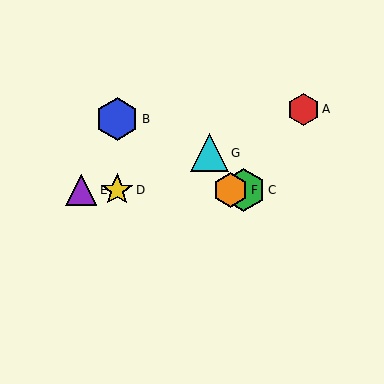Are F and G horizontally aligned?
No, F is at y≈190 and G is at y≈153.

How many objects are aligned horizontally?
4 objects (C, D, E, F) are aligned horizontally.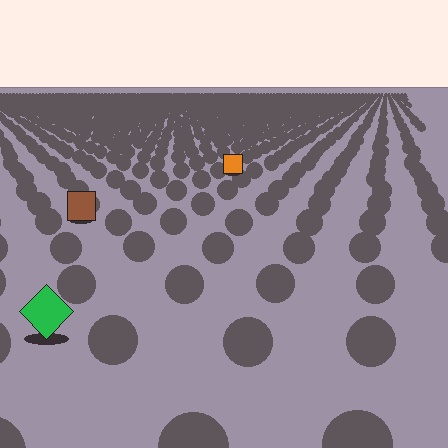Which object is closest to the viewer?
The green diamond is closest. The texture marks near it are larger and more spread out.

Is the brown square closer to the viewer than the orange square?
Yes. The brown square is closer — you can tell from the texture gradient: the ground texture is coarser near it.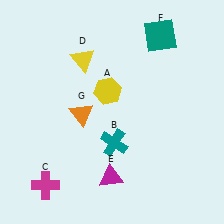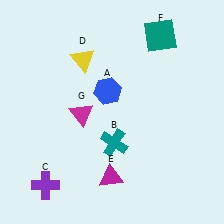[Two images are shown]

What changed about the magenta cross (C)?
In Image 1, C is magenta. In Image 2, it changed to purple.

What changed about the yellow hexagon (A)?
In Image 1, A is yellow. In Image 2, it changed to blue.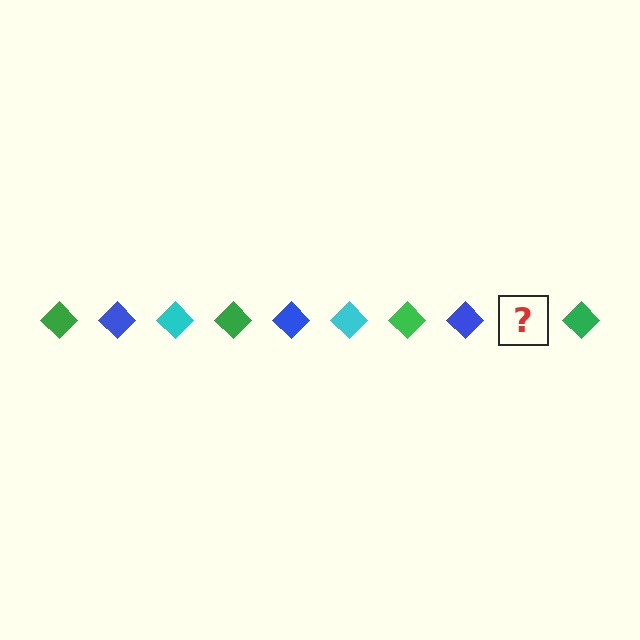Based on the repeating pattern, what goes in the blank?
The blank should be a cyan diamond.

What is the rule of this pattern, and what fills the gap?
The rule is that the pattern cycles through green, blue, cyan diamonds. The gap should be filled with a cyan diamond.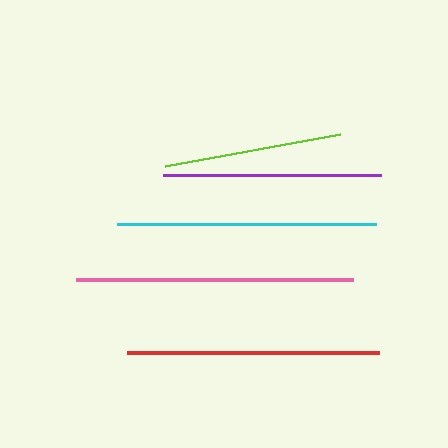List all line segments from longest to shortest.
From longest to shortest: pink, cyan, red, purple, lime.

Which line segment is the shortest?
The lime line is the shortest at approximately 177 pixels.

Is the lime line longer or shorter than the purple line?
The purple line is longer than the lime line.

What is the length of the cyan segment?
The cyan segment is approximately 259 pixels long.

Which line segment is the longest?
The pink line is the longest at approximately 277 pixels.